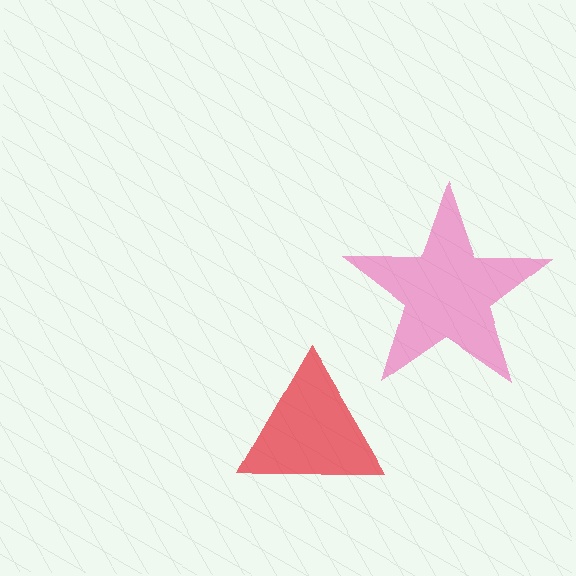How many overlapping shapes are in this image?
There are 2 overlapping shapes in the image.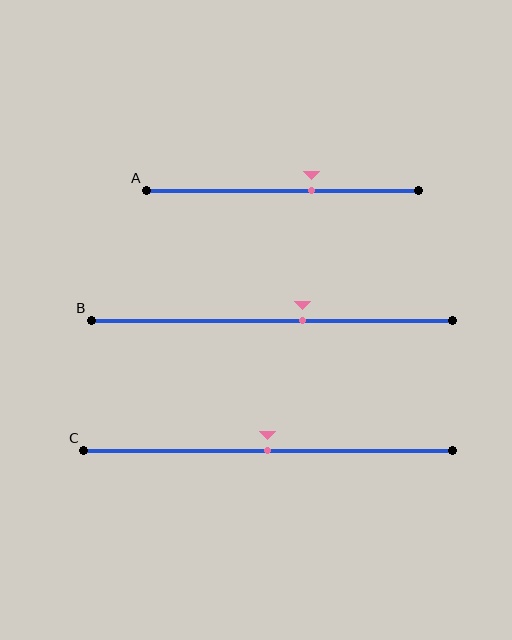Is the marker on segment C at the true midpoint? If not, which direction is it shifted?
Yes, the marker on segment C is at the true midpoint.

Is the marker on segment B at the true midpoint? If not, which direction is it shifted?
No, the marker on segment B is shifted to the right by about 9% of the segment length.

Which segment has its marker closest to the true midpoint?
Segment C has its marker closest to the true midpoint.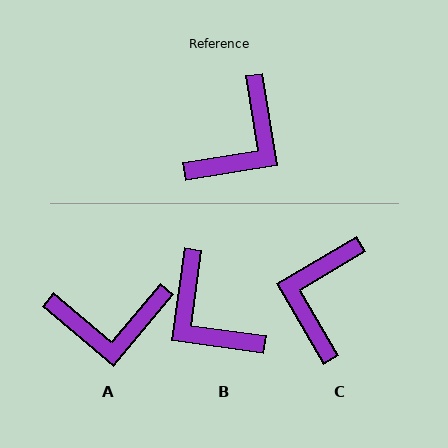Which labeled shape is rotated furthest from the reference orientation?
C, about 159 degrees away.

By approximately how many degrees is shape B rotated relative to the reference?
Approximately 107 degrees clockwise.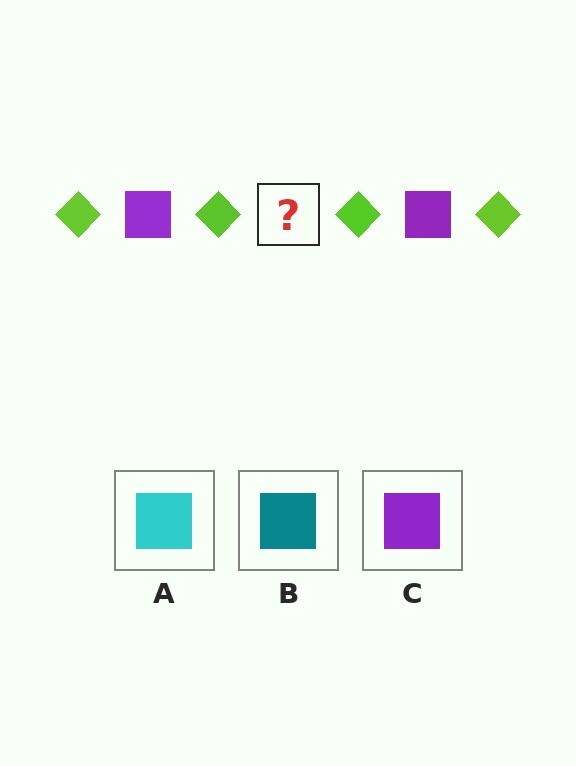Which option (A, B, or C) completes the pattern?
C.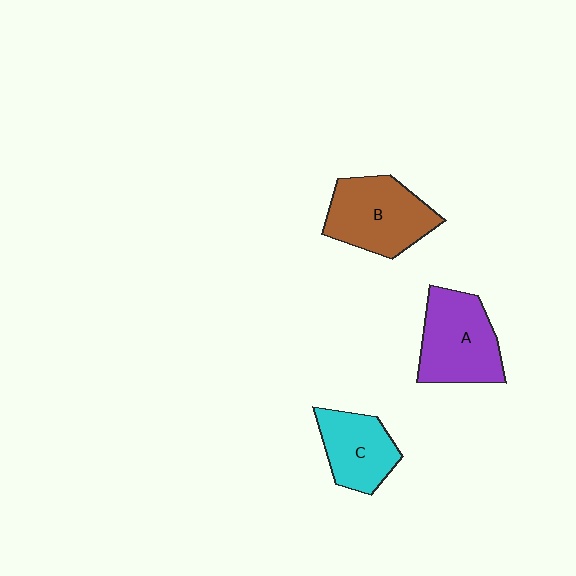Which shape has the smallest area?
Shape C (cyan).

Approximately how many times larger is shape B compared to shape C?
Approximately 1.3 times.